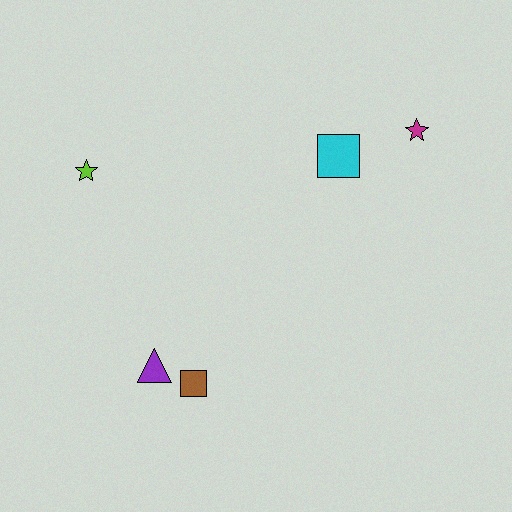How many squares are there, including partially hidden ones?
There are 2 squares.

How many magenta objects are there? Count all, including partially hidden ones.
There is 1 magenta object.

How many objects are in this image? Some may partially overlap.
There are 5 objects.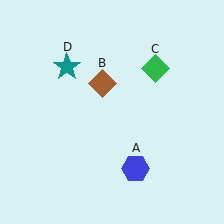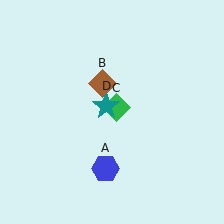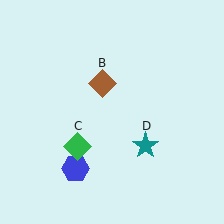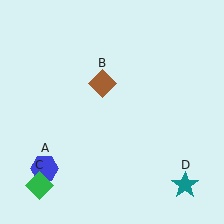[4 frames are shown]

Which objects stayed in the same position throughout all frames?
Brown diamond (object B) remained stationary.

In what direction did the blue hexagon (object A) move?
The blue hexagon (object A) moved left.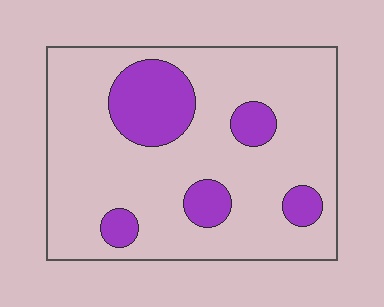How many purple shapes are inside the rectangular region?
5.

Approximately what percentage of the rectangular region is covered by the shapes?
Approximately 20%.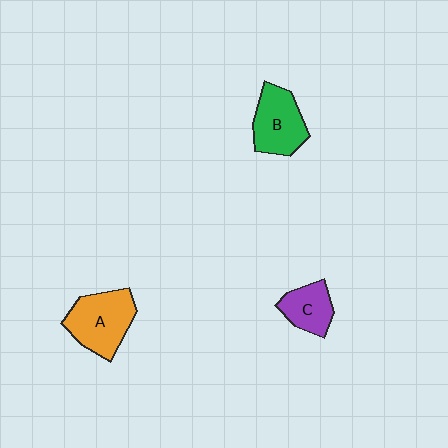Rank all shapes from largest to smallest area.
From largest to smallest: A (orange), B (green), C (purple).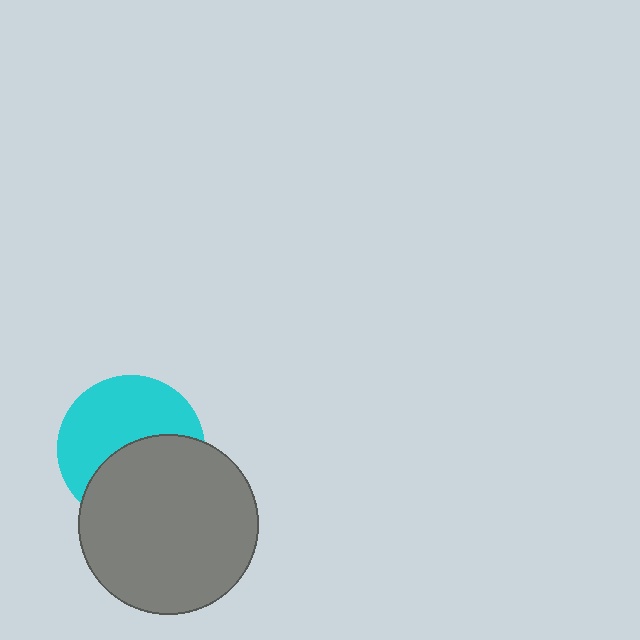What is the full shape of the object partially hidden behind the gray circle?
The partially hidden object is a cyan circle.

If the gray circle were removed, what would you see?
You would see the complete cyan circle.